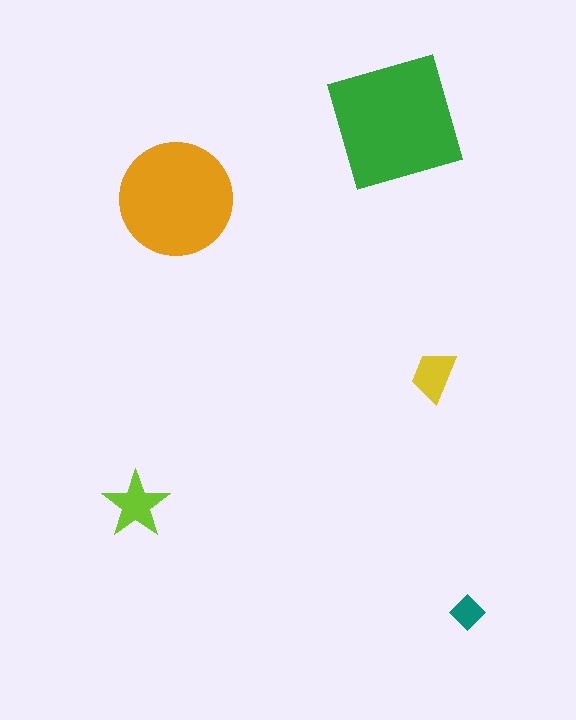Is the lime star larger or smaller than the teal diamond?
Larger.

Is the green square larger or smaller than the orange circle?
Larger.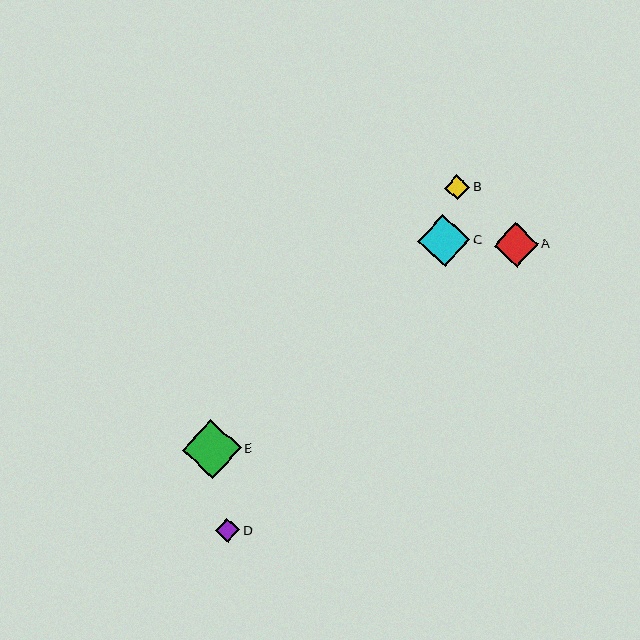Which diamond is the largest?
Diamond E is the largest with a size of approximately 59 pixels.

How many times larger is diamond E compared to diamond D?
Diamond E is approximately 2.4 times the size of diamond D.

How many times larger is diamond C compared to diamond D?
Diamond C is approximately 2.1 times the size of diamond D.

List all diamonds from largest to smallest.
From largest to smallest: E, C, A, B, D.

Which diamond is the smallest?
Diamond D is the smallest with a size of approximately 24 pixels.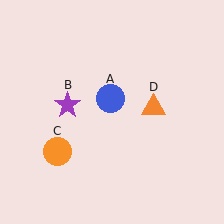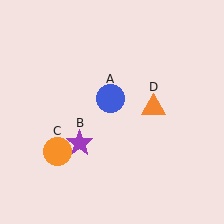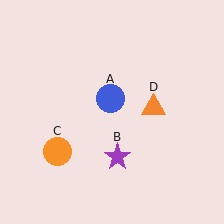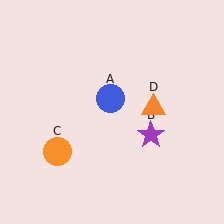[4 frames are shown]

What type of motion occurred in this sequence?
The purple star (object B) rotated counterclockwise around the center of the scene.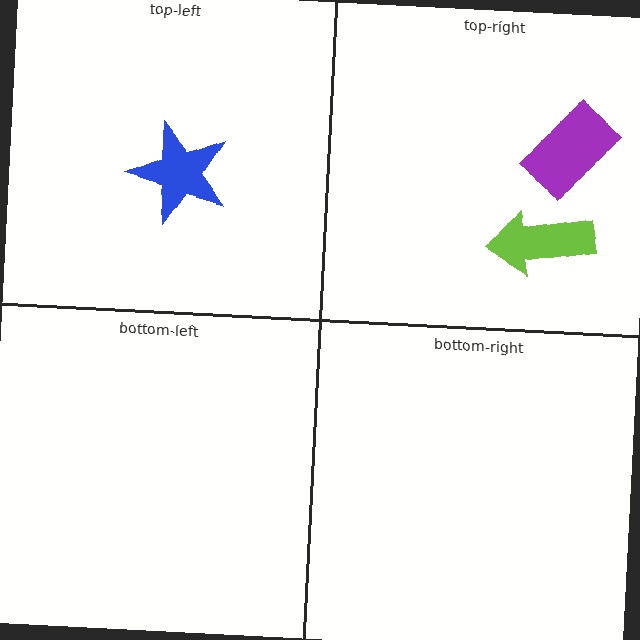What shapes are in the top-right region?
The purple rectangle, the lime arrow.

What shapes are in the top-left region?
The blue star.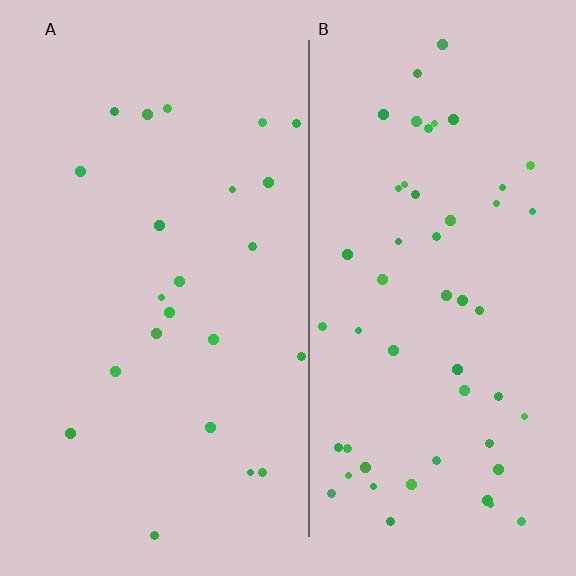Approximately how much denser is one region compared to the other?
Approximately 2.3× — region B over region A.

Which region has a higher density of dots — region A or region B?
B (the right).